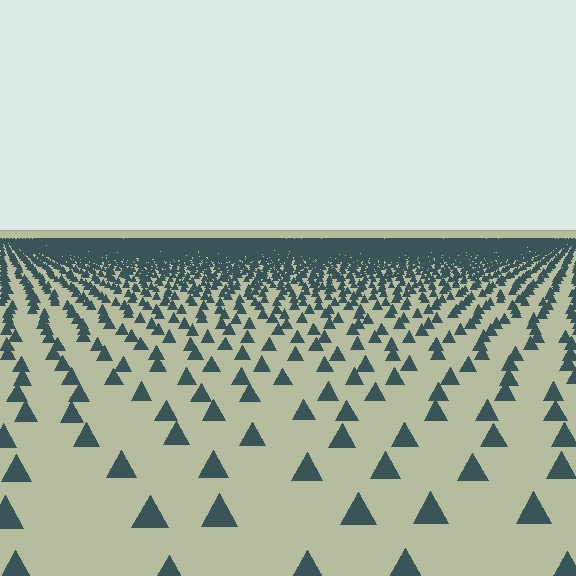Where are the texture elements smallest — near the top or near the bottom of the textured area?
Near the top.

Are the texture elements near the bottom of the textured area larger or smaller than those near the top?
Larger. Near the bottom, elements are closer to the viewer and appear at a bigger on-screen size.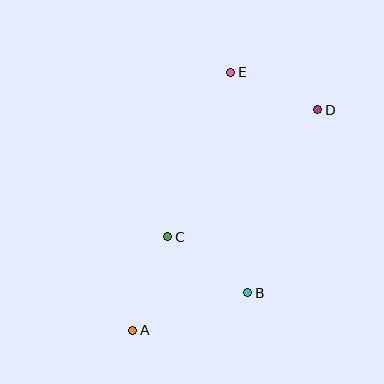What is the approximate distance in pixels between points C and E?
The distance between C and E is approximately 176 pixels.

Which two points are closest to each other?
Points D and E are closest to each other.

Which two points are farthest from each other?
Points A and D are farthest from each other.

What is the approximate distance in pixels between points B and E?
The distance between B and E is approximately 221 pixels.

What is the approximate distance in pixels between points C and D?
The distance between C and D is approximately 197 pixels.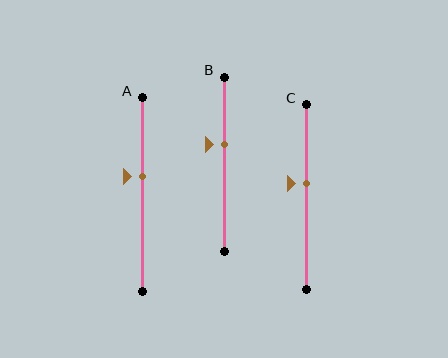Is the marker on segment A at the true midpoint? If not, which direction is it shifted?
No, the marker on segment A is shifted upward by about 9% of the segment length.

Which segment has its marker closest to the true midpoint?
Segment C has its marker closest to the true midpoint.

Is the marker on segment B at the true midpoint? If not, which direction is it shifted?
No, the marker on segment B is shifted upward by about 11% of the segment length.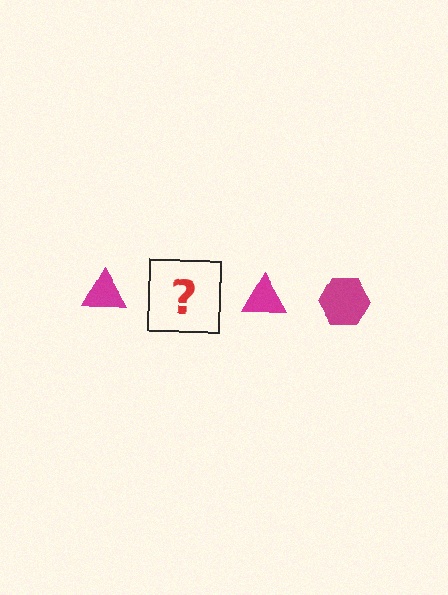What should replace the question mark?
The question mark should be replaced with a magenta hexagon.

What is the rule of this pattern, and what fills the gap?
The rule is that the pattern cycles through triangle, hexagon shapes in magenta. The gap should be filled with a magenta hexagon.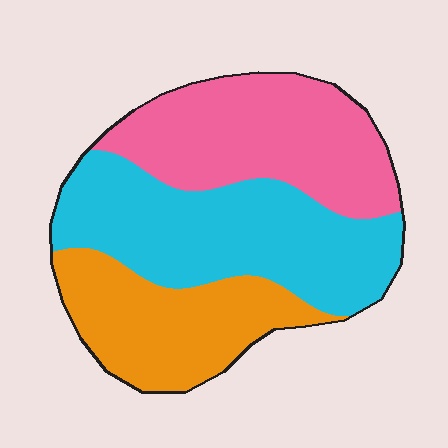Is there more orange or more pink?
Pink.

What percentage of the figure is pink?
Pink takes up about one third (1/3) of the figure.